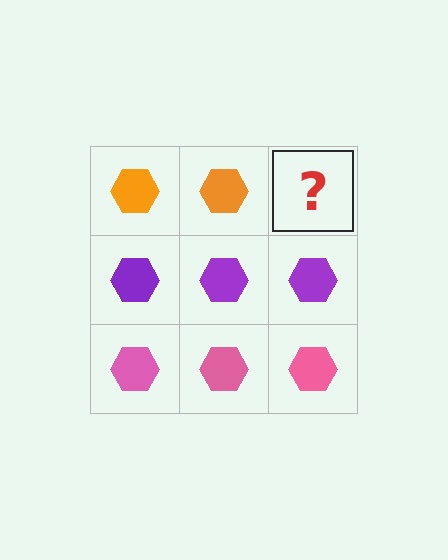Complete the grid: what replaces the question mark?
The question mark should be replaced with an orange hexagon.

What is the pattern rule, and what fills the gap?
The rule is that each row has a consistent color. The gap should be filled with an orange hexagon.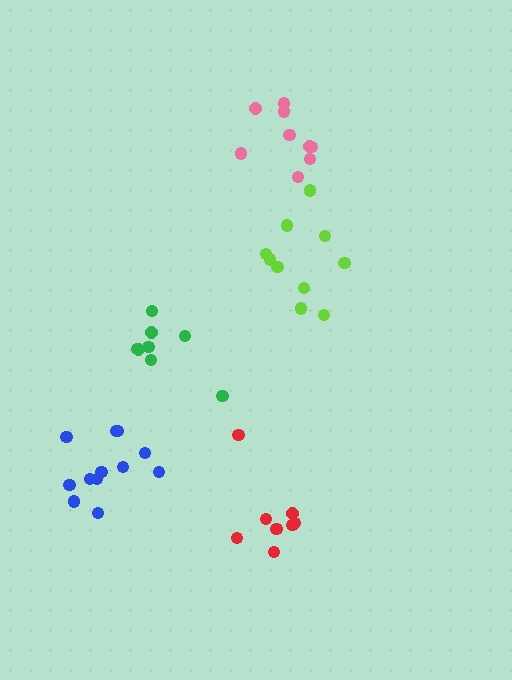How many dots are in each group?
Group 1: 12 dots, Group 2: 10 dots, Group 3: 9 dots, Group 4: 8 dots, Group 5: 8 dots (47 total).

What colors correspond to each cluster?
The clusters are colored: blue, lime, pink, red, green.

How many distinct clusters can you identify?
There are 5 distinct clusters.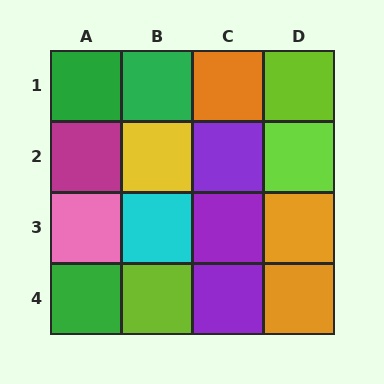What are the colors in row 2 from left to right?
Magenta, yellow, purple, lime.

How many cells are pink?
1 cell is pink.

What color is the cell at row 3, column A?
Pink.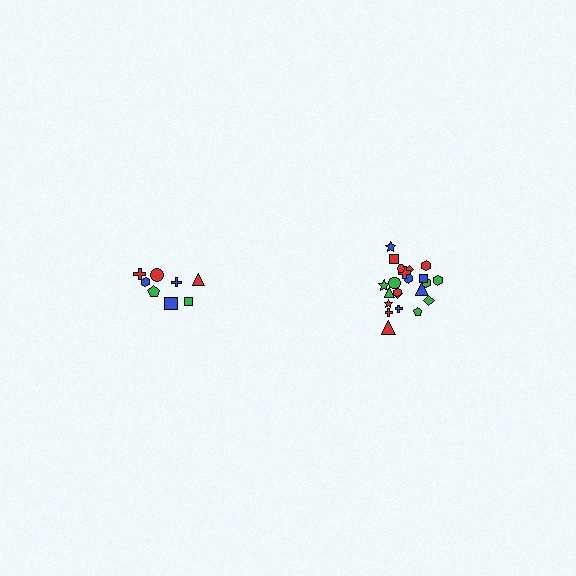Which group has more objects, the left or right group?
The right group.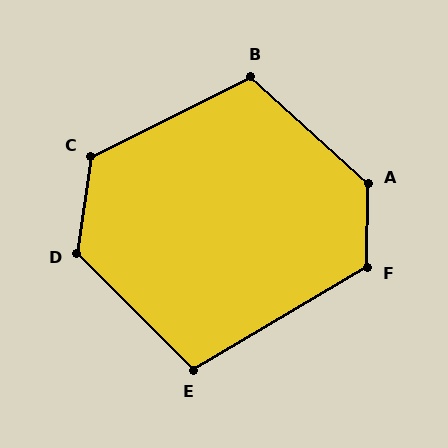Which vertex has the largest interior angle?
A, at approximately 132 degrees.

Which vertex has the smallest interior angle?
E, at approximately 104 degrees.